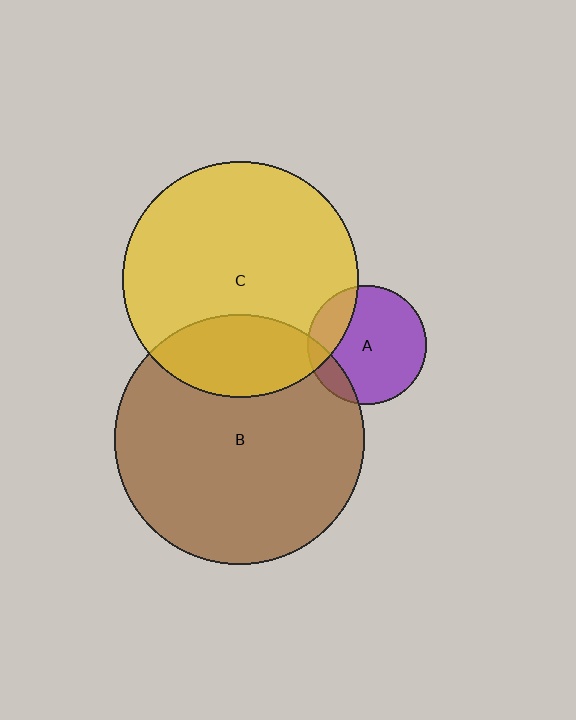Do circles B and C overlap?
Yes.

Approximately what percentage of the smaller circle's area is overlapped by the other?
Approximately 25%.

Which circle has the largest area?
Circle B (brown).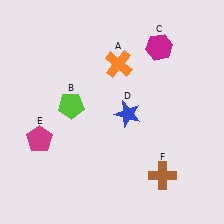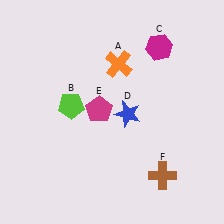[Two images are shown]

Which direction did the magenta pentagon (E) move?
The magenta pentagon (E) moved right.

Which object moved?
The magenta pentagon (E) moved right.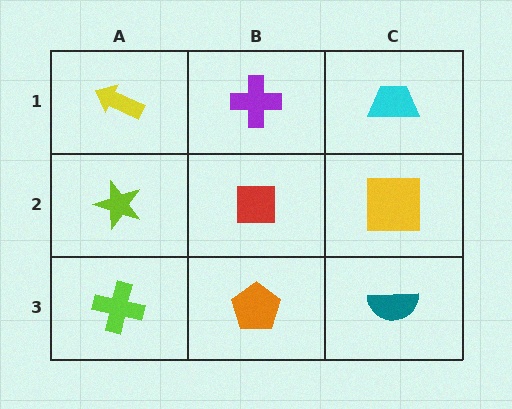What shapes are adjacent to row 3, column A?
A lime star (row 2, column A), an orange pentagon (row 3, column B).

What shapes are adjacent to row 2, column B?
A purple cross (row 1, column B), an orange pentagon (row 3, column B), a lime star (row 2, column A), a yellow square (row 2, column C).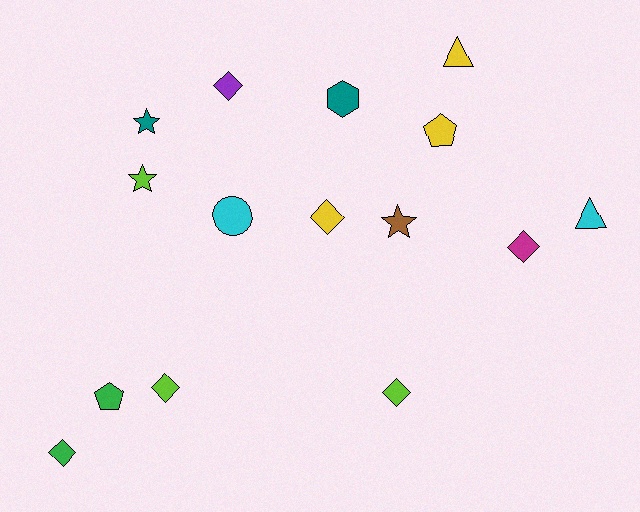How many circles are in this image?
There is 1 circle.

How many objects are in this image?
There are 15 objects.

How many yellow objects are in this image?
There are 3 yellow objects.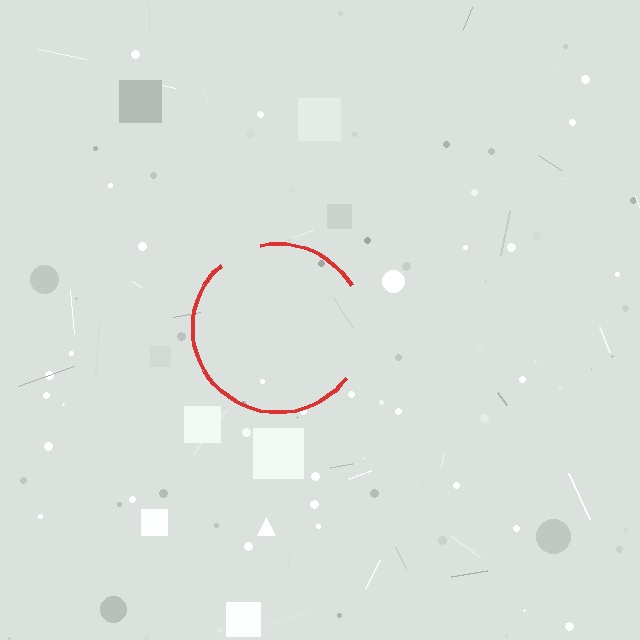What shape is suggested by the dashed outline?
The dashed outline suggests a circle.